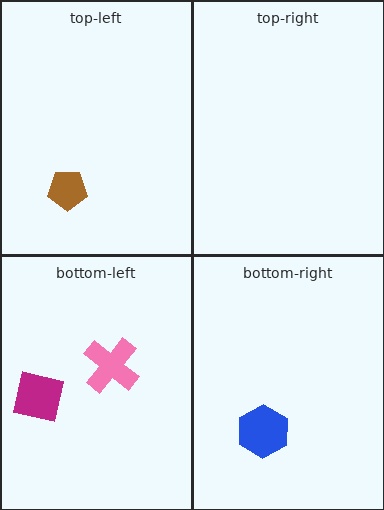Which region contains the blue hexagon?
The bottom-right region.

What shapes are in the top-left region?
The brown pentagon.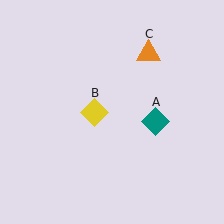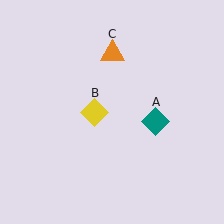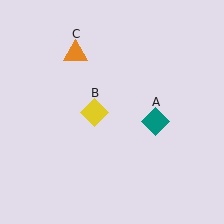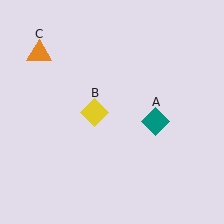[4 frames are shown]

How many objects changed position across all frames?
1 object changed position: orange triangle (object C).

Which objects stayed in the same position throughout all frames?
Teal diamond (object A) and yellow diamond (object B) remained stationary.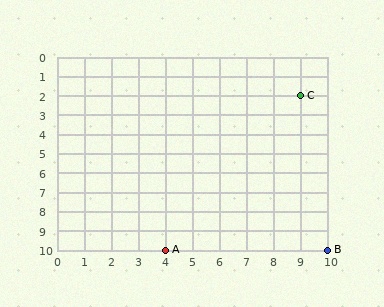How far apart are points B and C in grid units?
Points B and C are 1 column and 8 rows apart (about 8.1 grid units diagonally).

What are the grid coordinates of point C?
Point C is at grid coordinates (9, 2).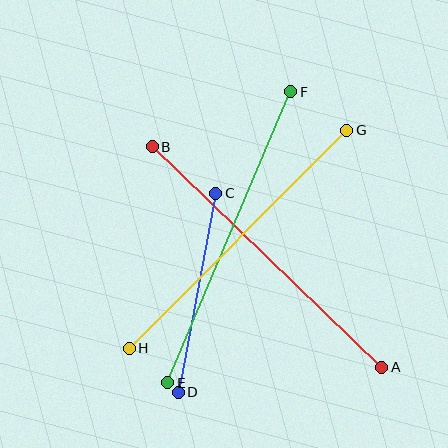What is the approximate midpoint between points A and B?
The midpoint is at approximately (267, 257) pixels.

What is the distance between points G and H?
The distance is approximately 308 pixels.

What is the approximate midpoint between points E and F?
The midpoint is at approximately (229, 237) pixels.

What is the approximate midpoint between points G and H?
The midpoint is at approximately (238, 239) pixels.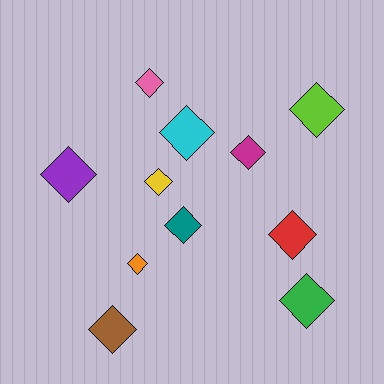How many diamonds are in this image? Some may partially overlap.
There are 11 diamonds.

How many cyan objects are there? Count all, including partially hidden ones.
There is 1 cyan object.